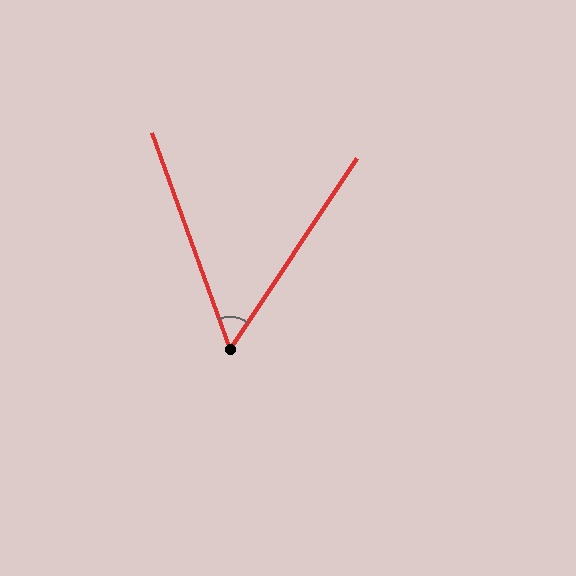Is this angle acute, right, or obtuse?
It is acute.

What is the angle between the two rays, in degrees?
Approximately 54 degrees.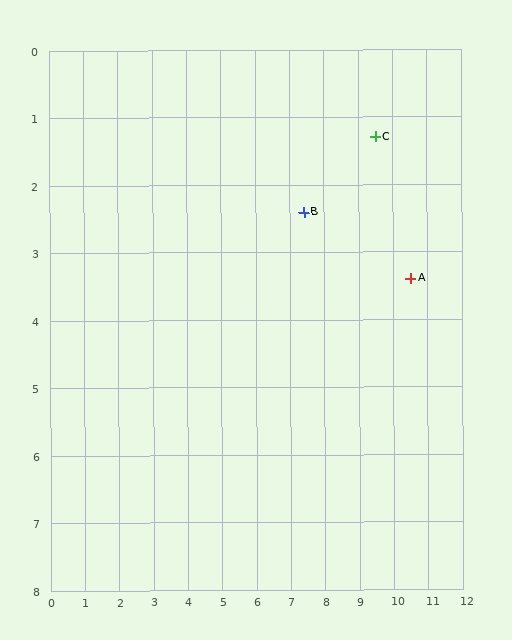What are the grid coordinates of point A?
Point A is at approximately (10.5, 3.4).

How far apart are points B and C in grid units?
Points B and C are about 2.4 grid units apart.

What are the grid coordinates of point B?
Point B is at approximately (7.4, 2.4).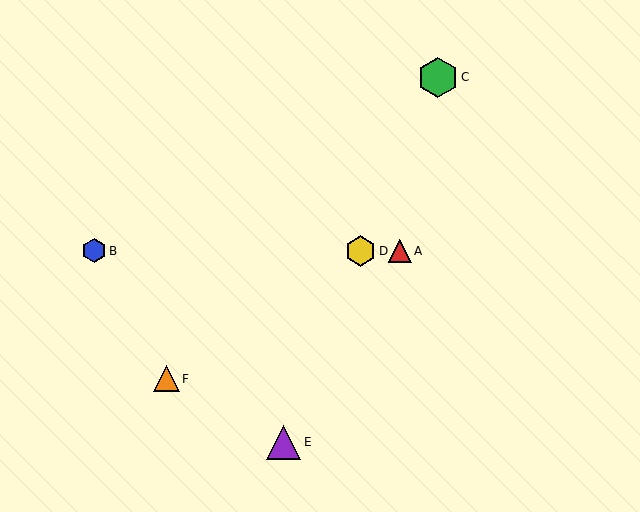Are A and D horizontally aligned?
Yes, both are at y≈251.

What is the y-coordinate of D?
Object D is at y≈251.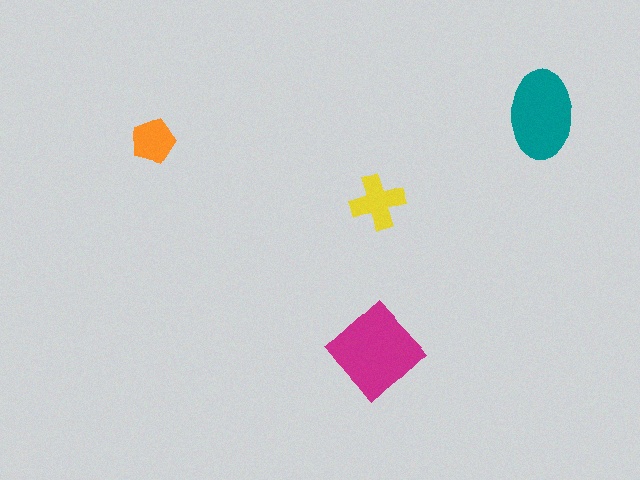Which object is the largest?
The magenta diamond.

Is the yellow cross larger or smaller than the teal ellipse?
Smaller.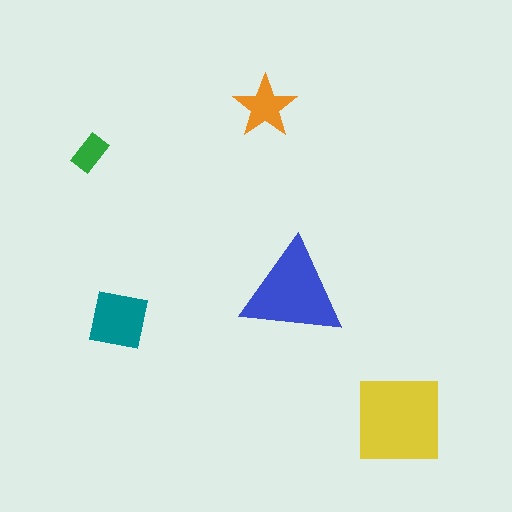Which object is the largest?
The yellow square.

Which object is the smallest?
The green rectangle.